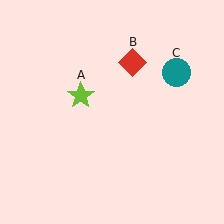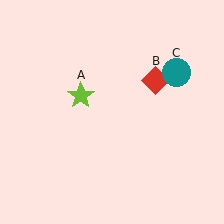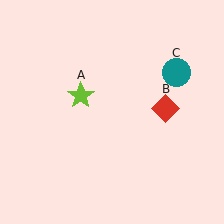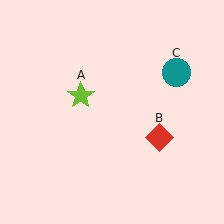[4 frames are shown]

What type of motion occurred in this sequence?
The red diamond (object B) rotated clockwise around the center of the scene.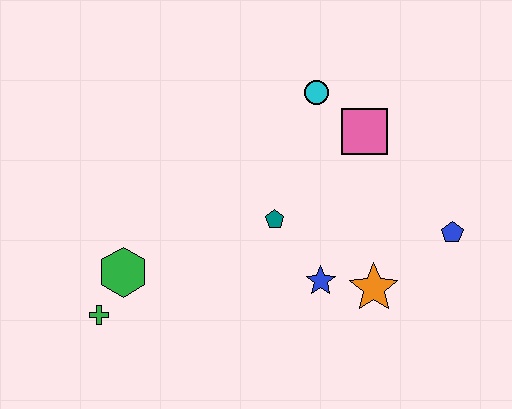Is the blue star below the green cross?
No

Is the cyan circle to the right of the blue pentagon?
No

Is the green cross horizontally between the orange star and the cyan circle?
No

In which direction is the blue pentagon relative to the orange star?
The blue pentagon is to the right of the orange star.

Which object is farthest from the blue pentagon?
The green cross is farthest from the blue pentagon.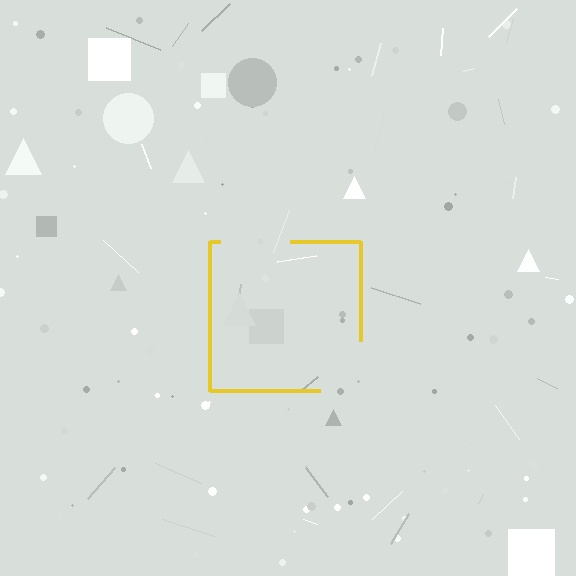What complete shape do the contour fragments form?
The contour fragments form a square.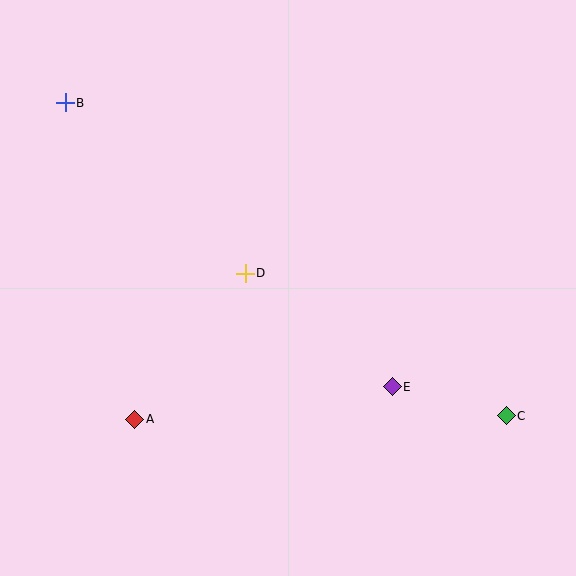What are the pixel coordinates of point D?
Point D is at (245, 273).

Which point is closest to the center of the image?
Point D at (245, 273) is closest to the center.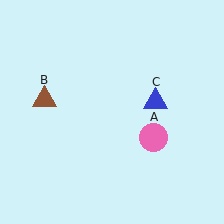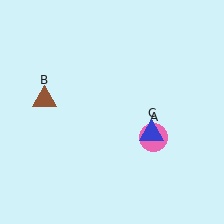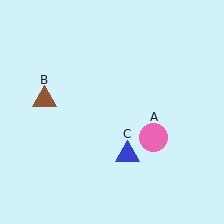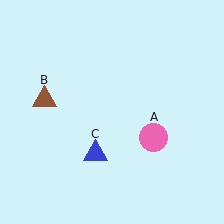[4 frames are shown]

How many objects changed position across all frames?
1 object changed position: blue triangle (object C).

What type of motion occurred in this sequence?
The blue triangle (object C) rotated clockwise around the center of the scene.